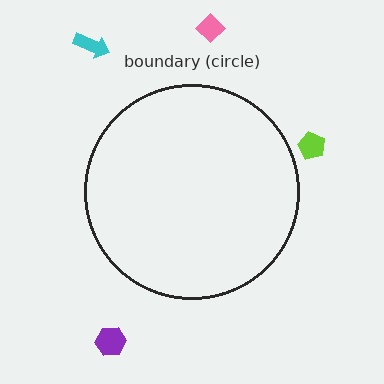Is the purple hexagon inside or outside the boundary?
Outside.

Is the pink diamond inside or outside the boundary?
Outside.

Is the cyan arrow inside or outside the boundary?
Outside.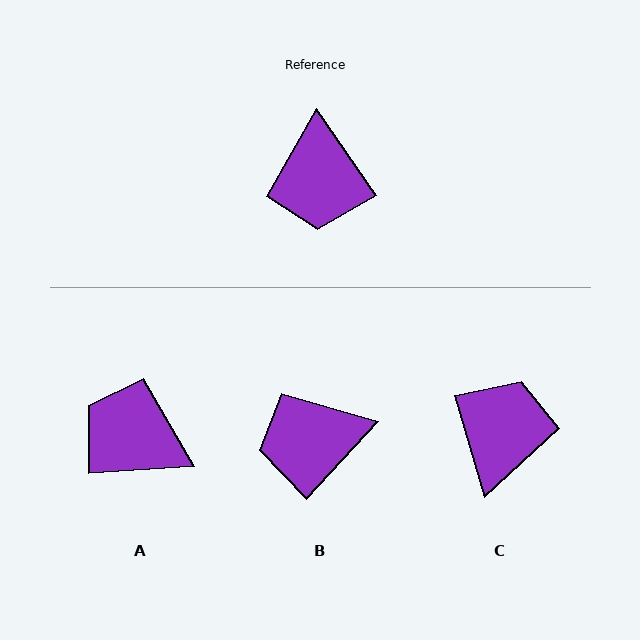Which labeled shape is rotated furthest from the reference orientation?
C, about 162 degrees away.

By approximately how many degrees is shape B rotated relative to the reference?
Approximately 77 degrees clockwise.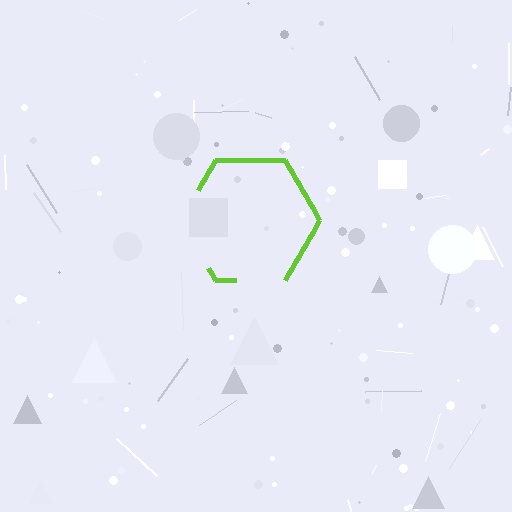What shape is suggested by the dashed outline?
The dashed outline suggests a hexagon.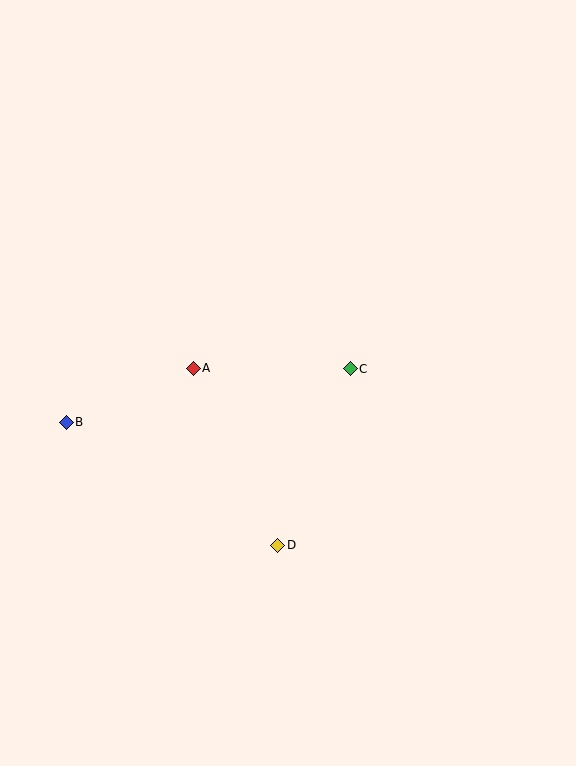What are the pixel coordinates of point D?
Point D is at (278, 545).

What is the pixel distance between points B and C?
The distance between B and C is 289 pixels.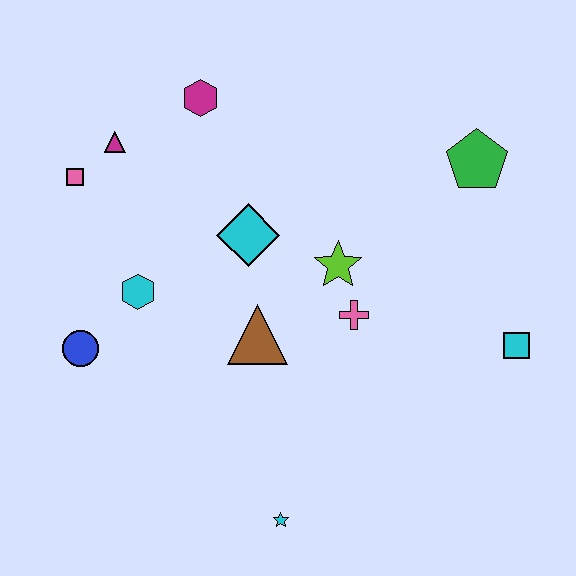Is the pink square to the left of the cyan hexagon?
Yes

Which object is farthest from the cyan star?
The magenta hexagon is farthest from the cyan star.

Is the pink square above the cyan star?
Yes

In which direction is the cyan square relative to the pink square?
The cyan square is to the right of the pink square.